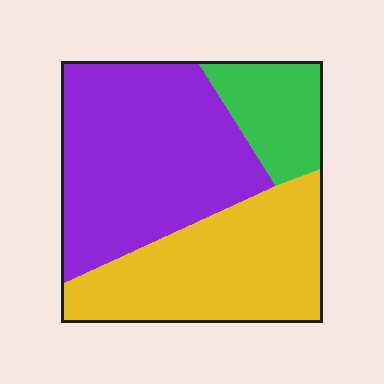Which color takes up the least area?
Green, at roughly 15%.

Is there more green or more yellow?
Yellow.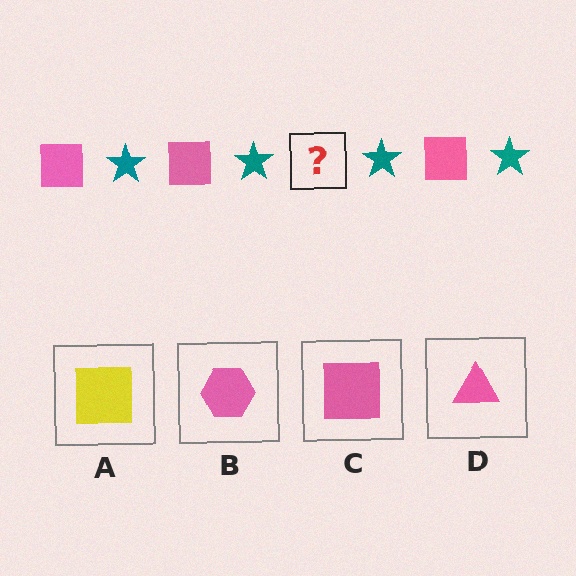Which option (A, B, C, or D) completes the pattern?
C.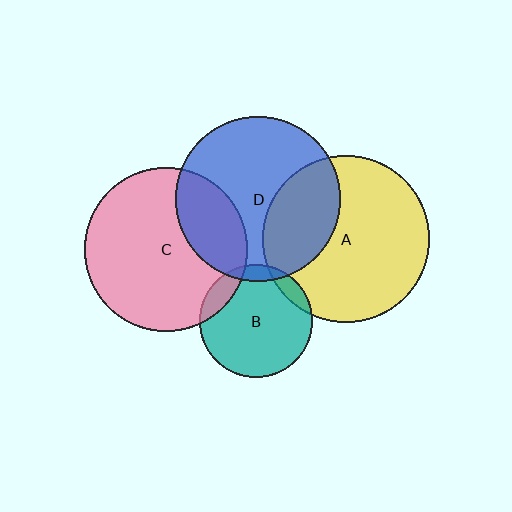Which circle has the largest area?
Circle A (yellow).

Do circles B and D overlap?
Yes.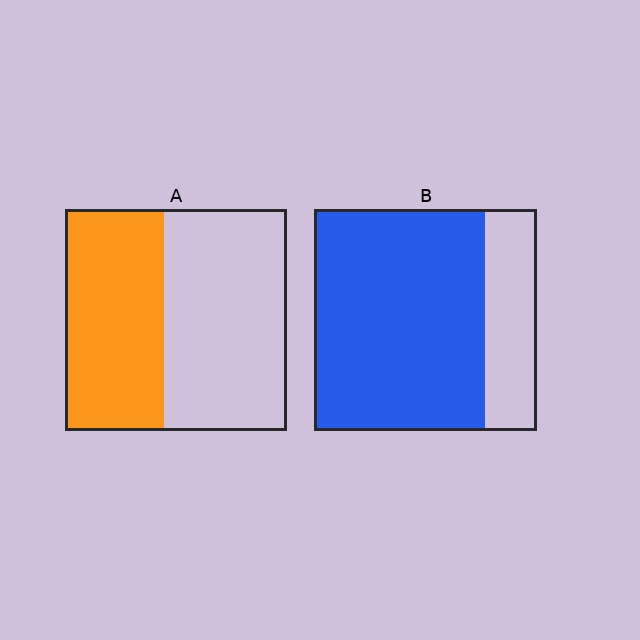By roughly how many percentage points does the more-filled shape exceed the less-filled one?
By roughly 30 percentage points (B over A).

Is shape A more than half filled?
No.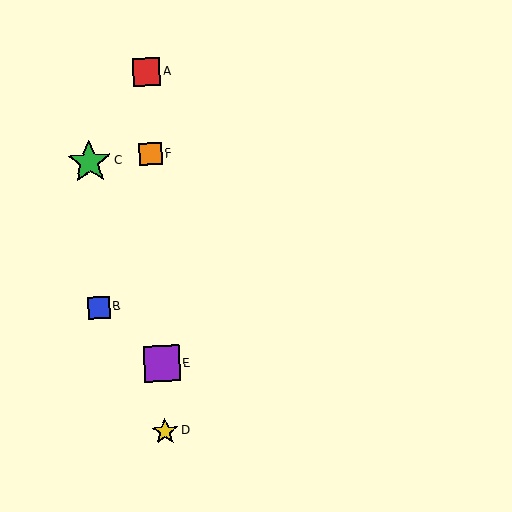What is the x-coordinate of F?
Object F is at x≈151.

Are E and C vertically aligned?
No, E is at x≈162 and C is at x≈89.